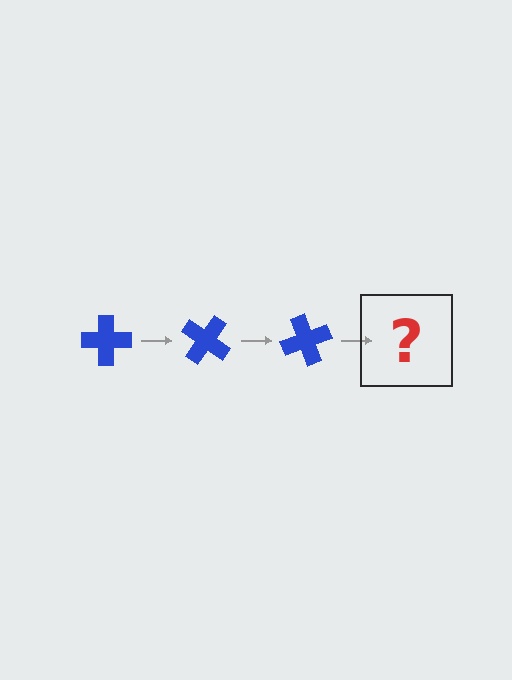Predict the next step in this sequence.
The next step is a blue cross rotated 105 degrees.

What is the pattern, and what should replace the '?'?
The pattern is that the cross rotates 35 degrees each step. The '?' should be a blue cross rotated 105 degrees.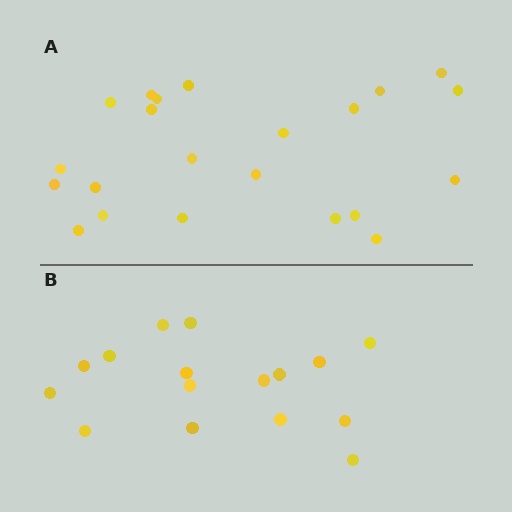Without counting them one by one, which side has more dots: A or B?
Region A (the top region) has more dots.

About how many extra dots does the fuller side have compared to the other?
Region A has about 6 more dots than region B.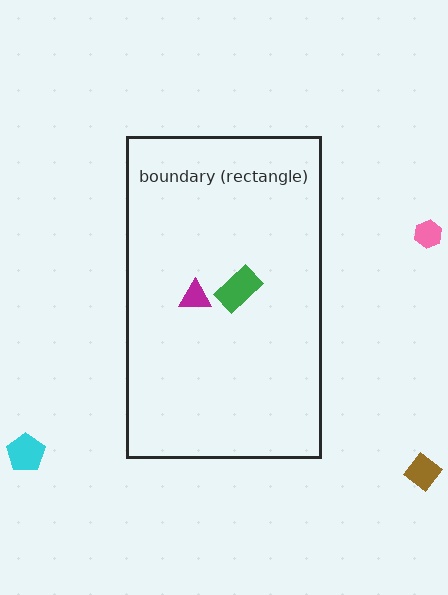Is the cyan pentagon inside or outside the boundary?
Outside.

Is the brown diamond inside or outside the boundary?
Outside.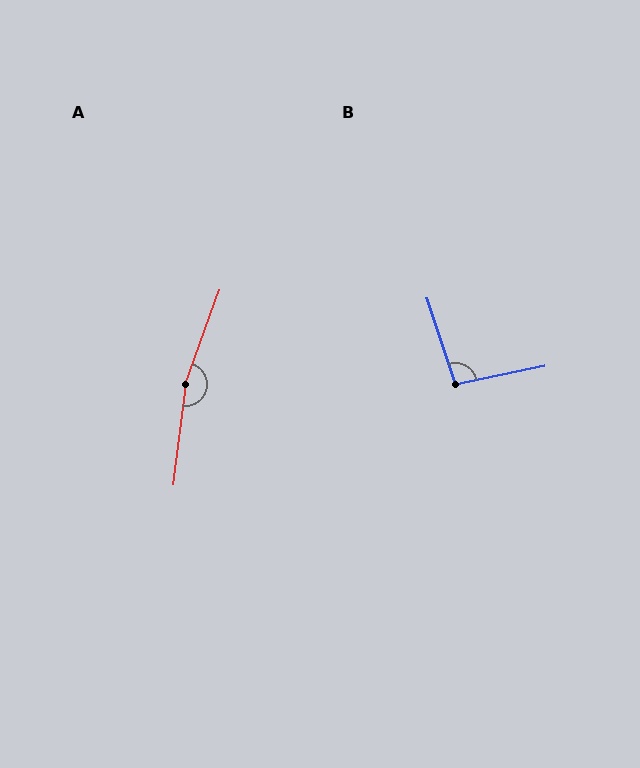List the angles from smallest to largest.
B (96°), A (167°).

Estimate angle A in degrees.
Approximately 167 degrees.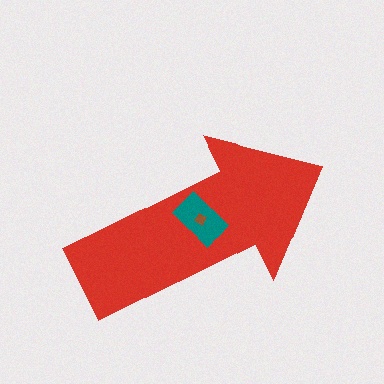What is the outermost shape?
The red arrow.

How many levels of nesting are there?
3.